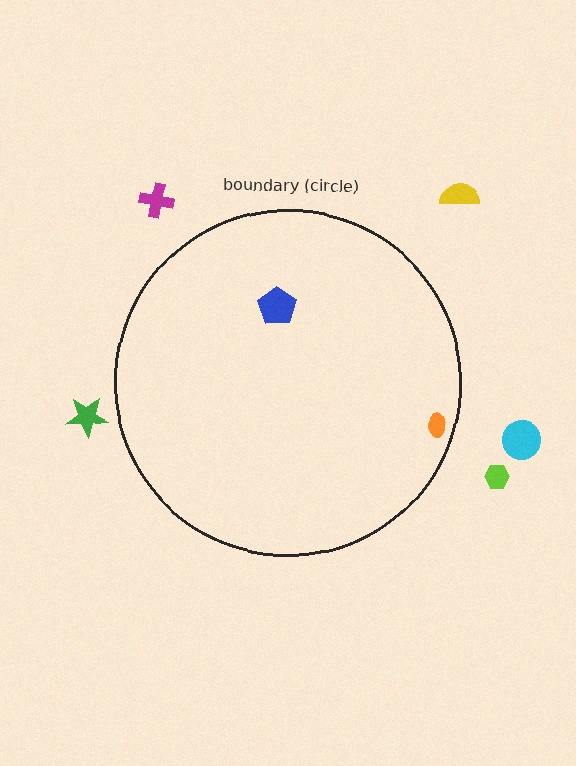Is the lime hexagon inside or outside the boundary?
Outside.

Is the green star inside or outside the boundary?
Outside.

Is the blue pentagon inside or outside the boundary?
Inside.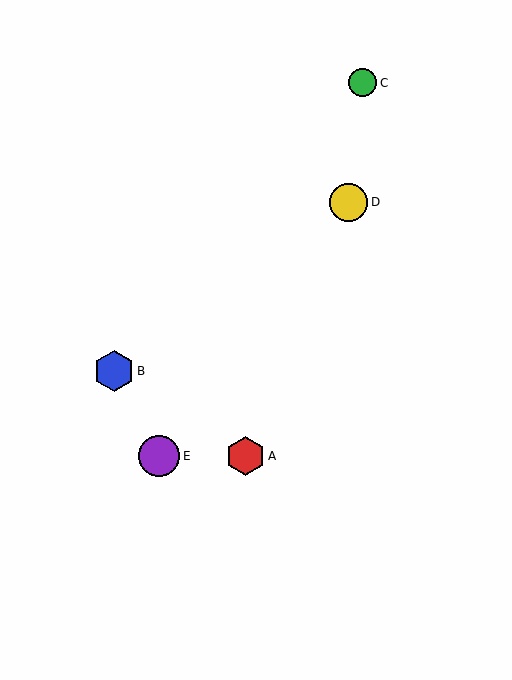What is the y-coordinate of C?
Object C is at y≈83.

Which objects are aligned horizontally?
Objects A, E are aligned horizontally.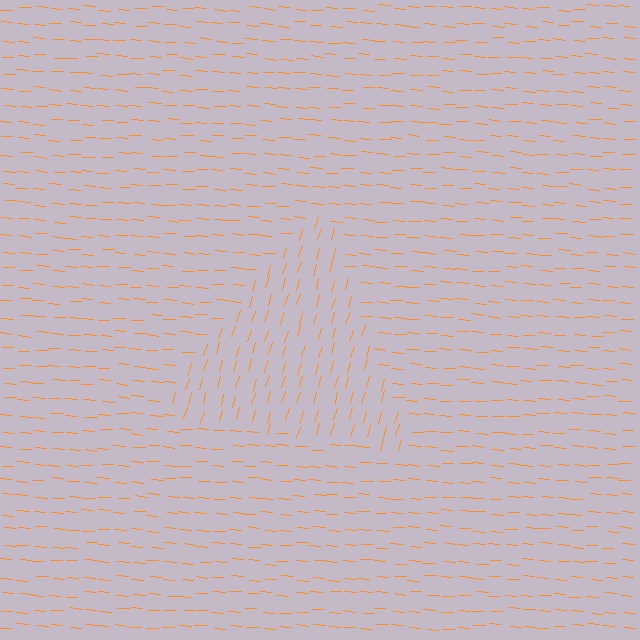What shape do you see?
I see a triangle.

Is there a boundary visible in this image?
Yes, there is a texture boundary formed by a change in line orientation.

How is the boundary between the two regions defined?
The boundary is defined purely by a change in line orientation (approximately 77 degrees difference). All lines are the same color and thickness.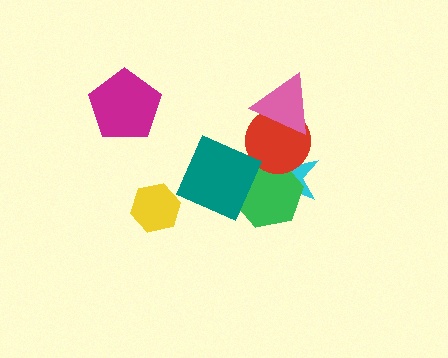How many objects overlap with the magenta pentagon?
0 objects overlap with the magenta pentagon.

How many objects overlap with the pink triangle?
1 object overlaps with the pink triangle.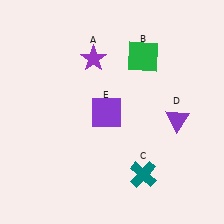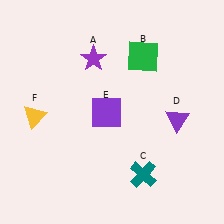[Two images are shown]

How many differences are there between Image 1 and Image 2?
There is 1 difference between the two images.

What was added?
A yellow triangle (F) was added in Image 2.